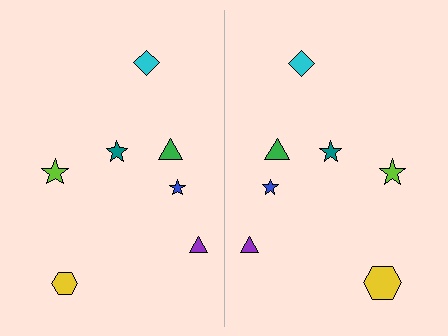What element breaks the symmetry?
The yellow hexagon on the right side has a different size than its mirror counterpart.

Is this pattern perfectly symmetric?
No, the pattern is not perfectly symmetric. The yellow hexagon on the right side has a different size than its mirror counterpart.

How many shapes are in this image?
There are 14 shapes in this image.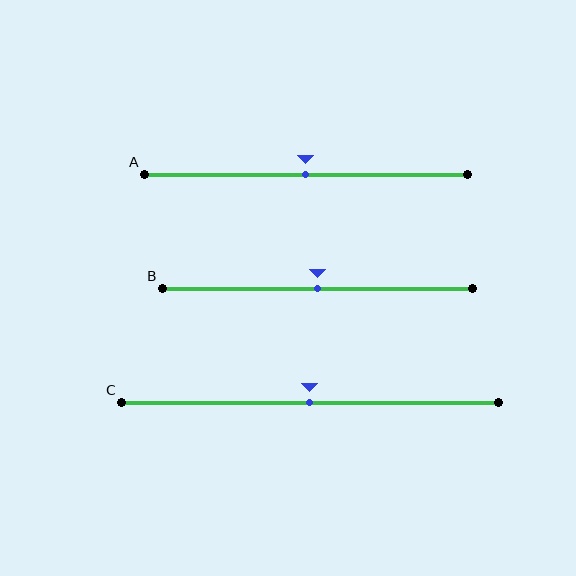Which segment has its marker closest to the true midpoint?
Segment A has its marker closest to the true midpoint.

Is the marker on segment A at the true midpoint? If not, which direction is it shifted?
Yes, the marker on segment A is at the true midpoint.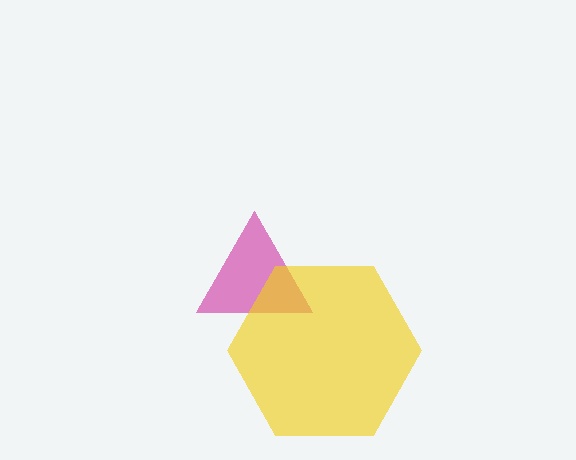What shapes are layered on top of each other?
The layered shapes are: a magenta triangle, a yellow hexagon.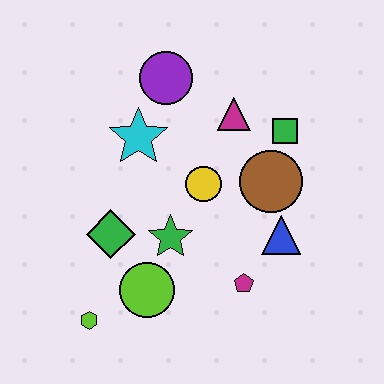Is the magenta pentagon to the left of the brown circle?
Yes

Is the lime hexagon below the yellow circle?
Yes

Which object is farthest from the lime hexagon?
The green square is farthest from the lime hexagon.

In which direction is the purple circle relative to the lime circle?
The purple circle is above the lime circle.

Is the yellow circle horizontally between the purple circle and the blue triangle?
Yes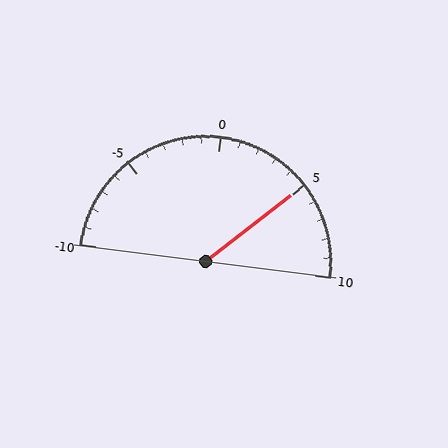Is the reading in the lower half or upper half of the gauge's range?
The reading is in the upper half of the range (-10 to 10).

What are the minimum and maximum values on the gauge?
The gauge ranges from -10 to 10.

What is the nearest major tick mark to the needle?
The nearest major tick mark is 5.